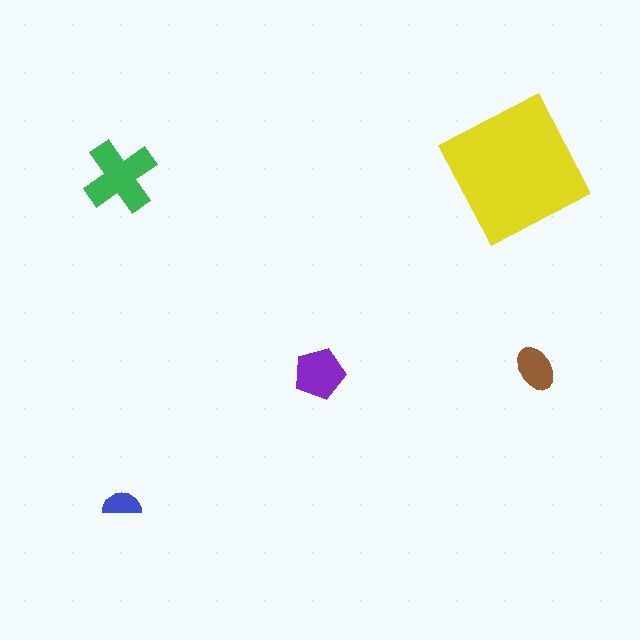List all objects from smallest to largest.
The blue semicircle, the brown ellipse, the purple pentagon, the green cross, the yellow square.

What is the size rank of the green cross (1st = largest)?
2nd.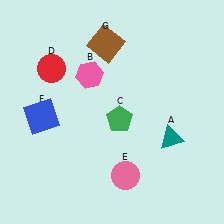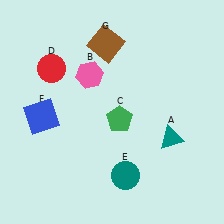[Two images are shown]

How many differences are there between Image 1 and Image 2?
There is 1 difference between the two images.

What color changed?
The circle (E) changed from pink in Image 1 to teal in Image 2.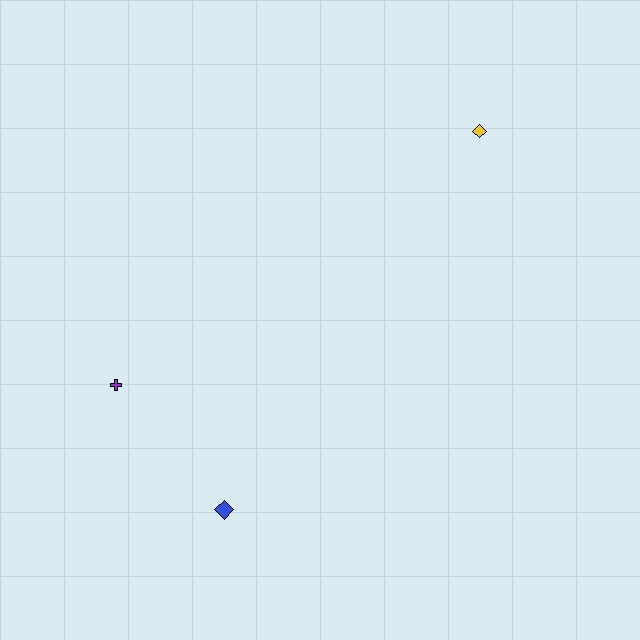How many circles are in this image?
There are no circles.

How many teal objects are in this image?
There are no teal objects.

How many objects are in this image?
There are 3 objects.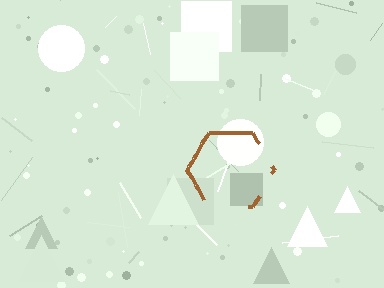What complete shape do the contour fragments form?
The contour fragments form a hexagon.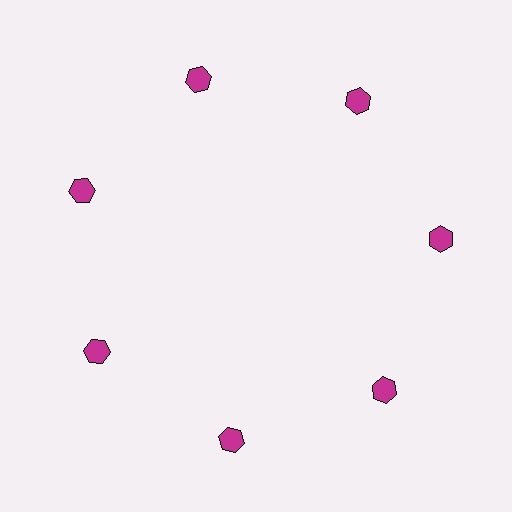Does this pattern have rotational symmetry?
Yes, this pattern has 7-fold rotational symmetry. It looks the same after rotating 51 degrees around the center.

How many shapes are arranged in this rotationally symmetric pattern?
There are 7 shapes, arranged in 7 groups of 1.